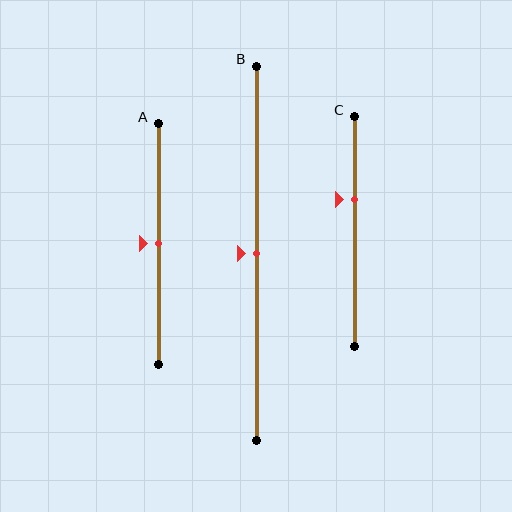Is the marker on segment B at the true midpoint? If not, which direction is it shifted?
Yes, the marker on segment B is at the true midpoint.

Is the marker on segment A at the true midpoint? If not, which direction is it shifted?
Yes, the marker on segment A is at the true midpoint.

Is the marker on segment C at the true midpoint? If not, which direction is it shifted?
No, the marker on segment C is shifted upward by about 14% of the segment length.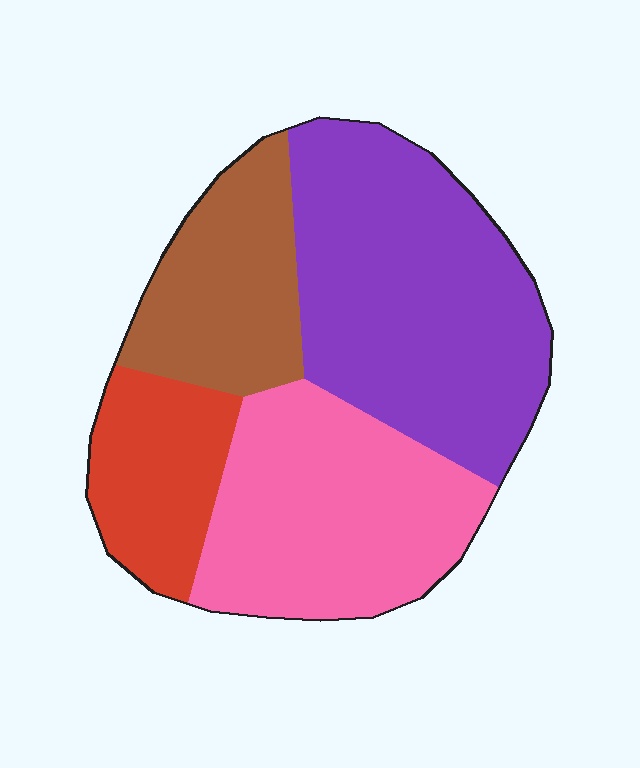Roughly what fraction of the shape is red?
Red takes up about one eighth (1/8) of the shape.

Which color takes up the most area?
Purple, at roughly 40%.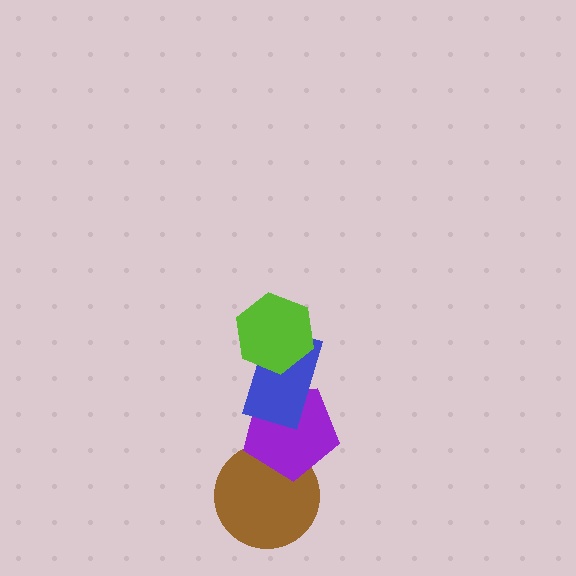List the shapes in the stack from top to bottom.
From top to bottom: the lime hexagon, the blue rectangle, the purple pentagon, the brown circle.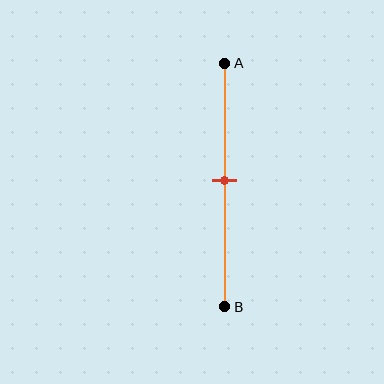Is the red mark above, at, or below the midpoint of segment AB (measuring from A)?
The red mark is approximately at the midpoint of segment AB.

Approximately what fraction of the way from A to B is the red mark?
The red mark is approximately 50% of the way from A to B.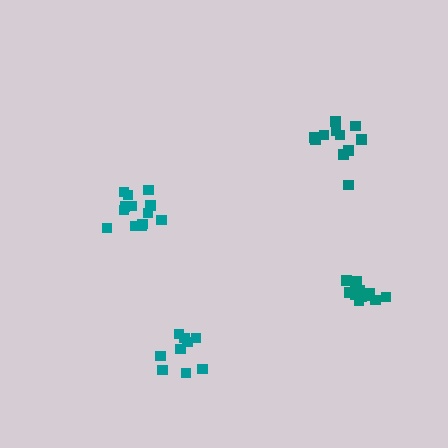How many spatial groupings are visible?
There are 4 spatial groupings.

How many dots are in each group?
Group 1: 11 dots, Group 2: 13 dots, Group 3: 9 dots, Group 4: 12 dots (45 total).